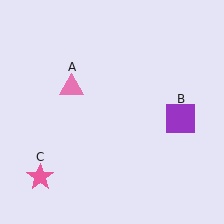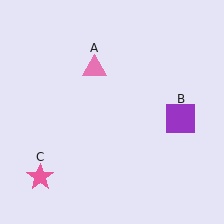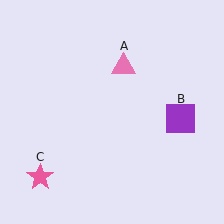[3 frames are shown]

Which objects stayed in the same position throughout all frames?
Purple square (object B) and pink star (object C) remained stationary.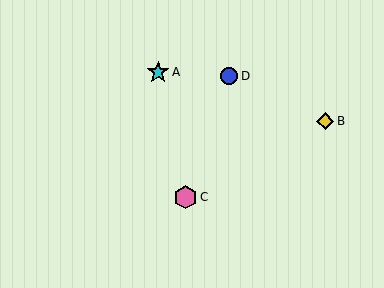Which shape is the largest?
The pink hexagon (labeled C) is the largest.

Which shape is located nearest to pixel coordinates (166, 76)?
The cyan star (labeled A) at (158, 72) is nearest to that location.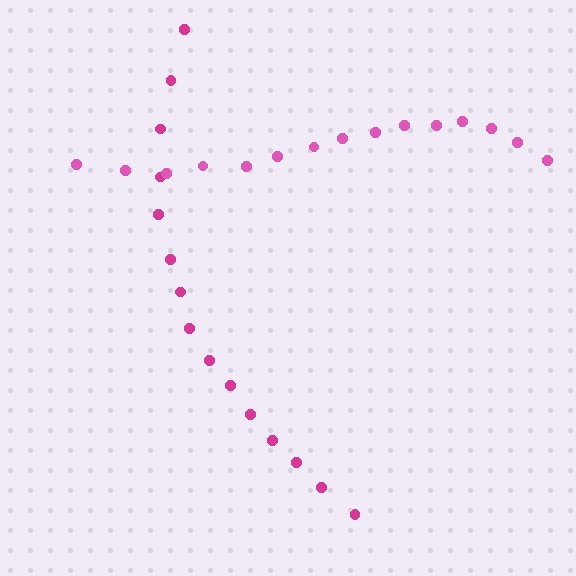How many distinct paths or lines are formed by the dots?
There are 2 distinct paths.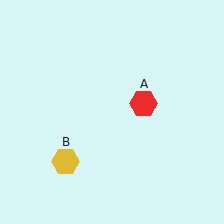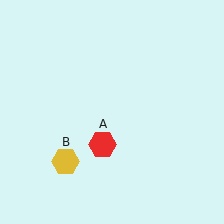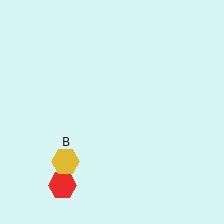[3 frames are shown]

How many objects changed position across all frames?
1 object changed position: red hexagon (object A).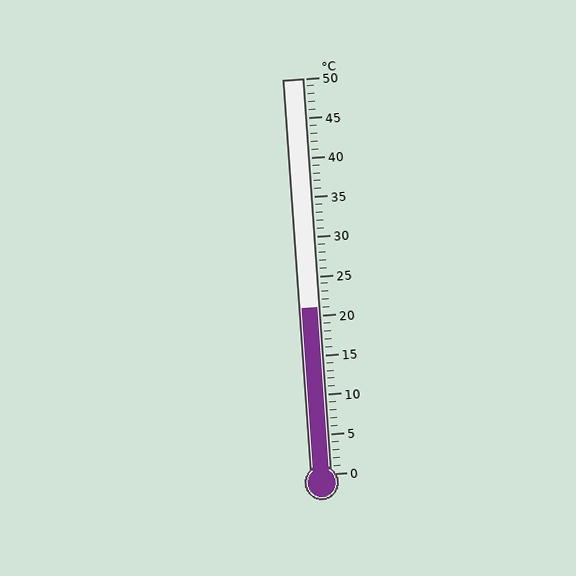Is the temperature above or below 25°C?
The temperature is below 25°C.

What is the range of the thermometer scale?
The thermometer scale ranges from 0°C to 50°C.